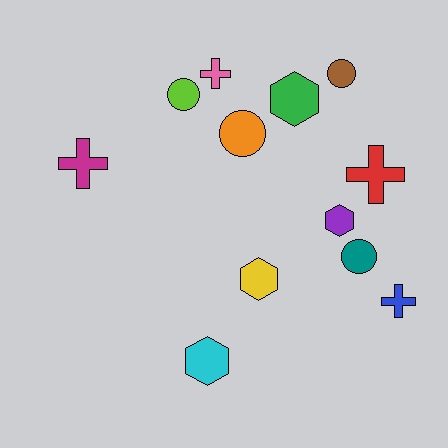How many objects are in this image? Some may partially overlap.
There are 12 objects.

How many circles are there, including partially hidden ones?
There are 4 circles.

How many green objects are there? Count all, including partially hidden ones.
There is 1 green object.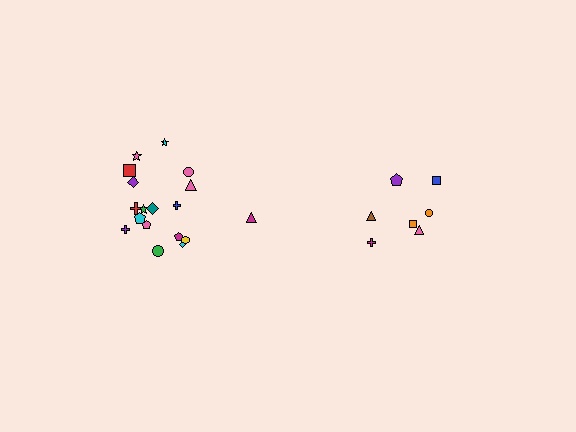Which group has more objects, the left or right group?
The left group.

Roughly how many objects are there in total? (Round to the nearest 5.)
Roughly 25 objects in total.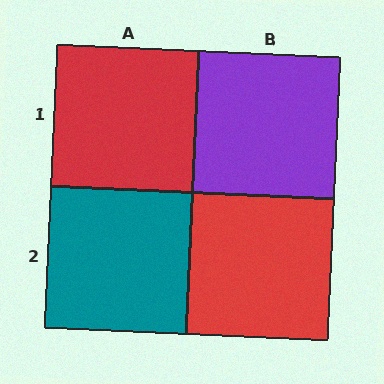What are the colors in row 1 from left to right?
Red, purple.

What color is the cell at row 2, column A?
Teal.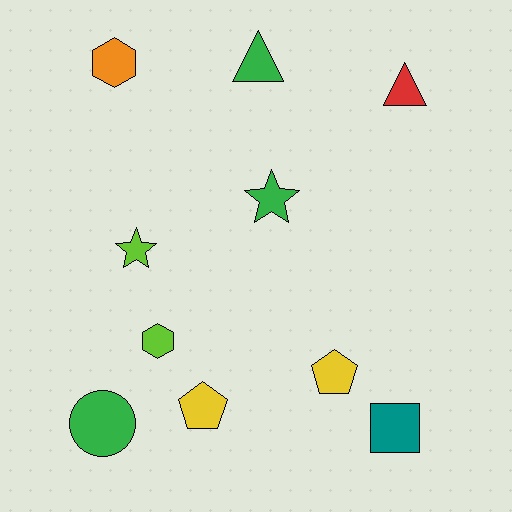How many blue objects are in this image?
There are no blue objects.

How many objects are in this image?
There are 10 objects.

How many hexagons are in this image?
There are 2 hexagons.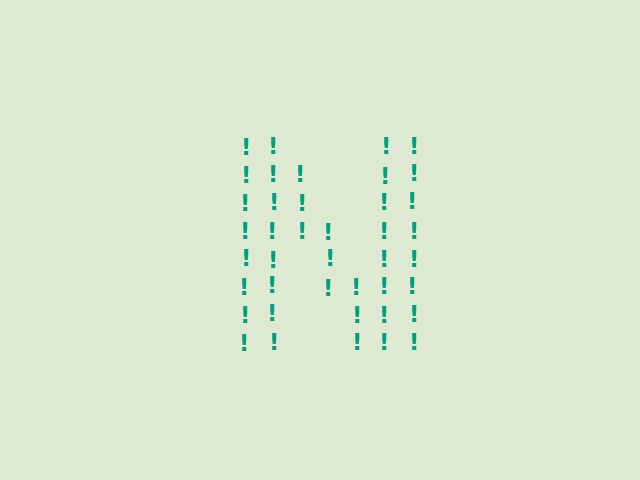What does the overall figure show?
The overall figure shows the letter N.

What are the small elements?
The small elements are exclamation marks.